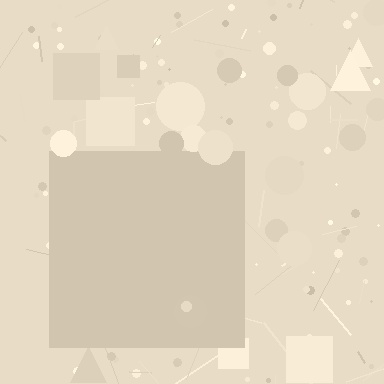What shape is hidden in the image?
A square is hidden in the image.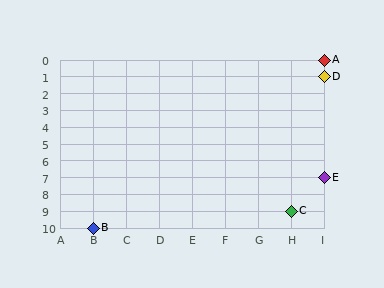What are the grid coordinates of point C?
Point C is at grid coordinates (H, 9).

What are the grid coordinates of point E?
Point E is at grid coordinates (I, 7).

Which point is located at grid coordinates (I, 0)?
Point A is at (I, 0).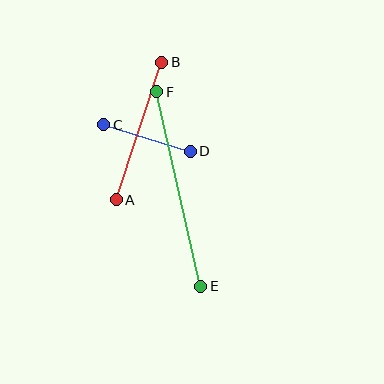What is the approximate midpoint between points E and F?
The midpoint is at approximately (179, 189) pixels.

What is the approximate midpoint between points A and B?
The midpoint is at approximately (139, 131) pixels.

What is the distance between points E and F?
The distance is approximately 199 pixels.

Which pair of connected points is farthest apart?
Points E and F are farthest apart.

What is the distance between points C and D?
The distance is approximately 90 pixels.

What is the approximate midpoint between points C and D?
The midpoint is at approximately (147, 138) pixels.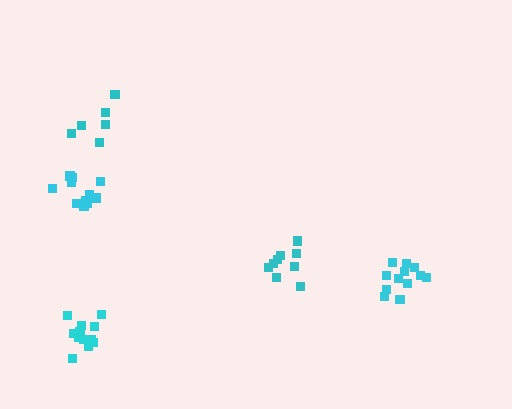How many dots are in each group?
Group 1: 9 dots, Group 2: 12 dots, Group 3: 12 dots, Group 4: 12 dots, Group 5: 6 dots (51 total).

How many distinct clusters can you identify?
There are 5 distinct clusters.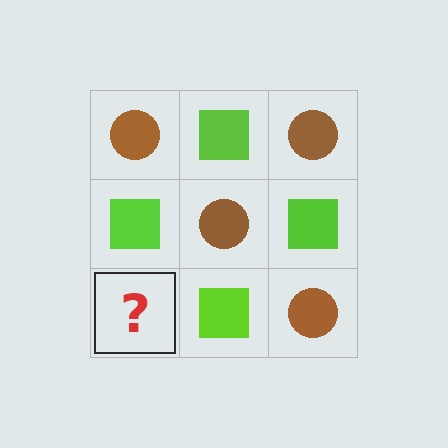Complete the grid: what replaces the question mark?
The question mark should be replaced with a brown circle.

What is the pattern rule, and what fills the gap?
The rule is that it alternates brown circle and lime square in a checkerboard pattern. The gap should be filled with a brown circle.